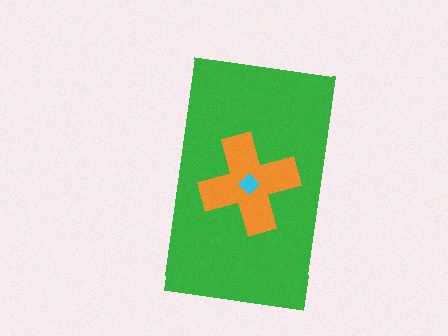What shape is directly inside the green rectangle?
The orange cross.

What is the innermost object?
The cyan diamond.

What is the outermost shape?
The green rectangle.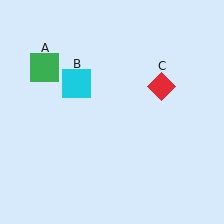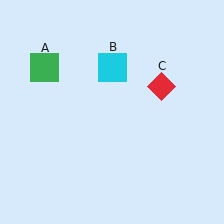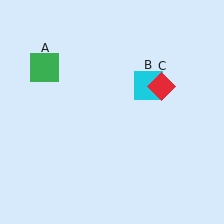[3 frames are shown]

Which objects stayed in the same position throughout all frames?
Green square (object A) and red diamond (object C) remained stationary.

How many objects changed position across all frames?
1 object changed position: cyan square (object B).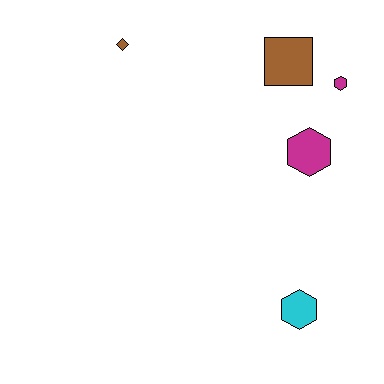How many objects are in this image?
There are 5 objects.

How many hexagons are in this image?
There are 3 hexagons.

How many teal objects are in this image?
There are no teal objects.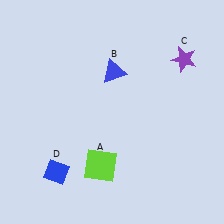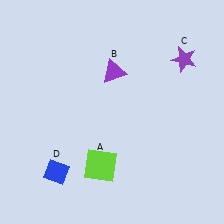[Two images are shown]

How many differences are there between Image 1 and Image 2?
There is 1 difference between the two images.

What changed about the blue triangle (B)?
In Image 1, B is blue. In Image 2, it changed to purple.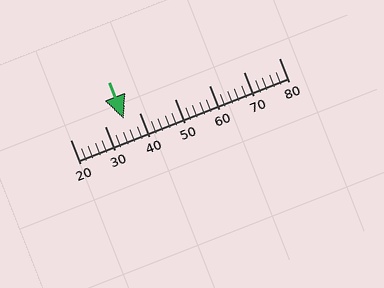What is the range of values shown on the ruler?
The ruler shows values from 20 to 80.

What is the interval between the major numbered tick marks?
The major tick marks are spaced 10 units apart.